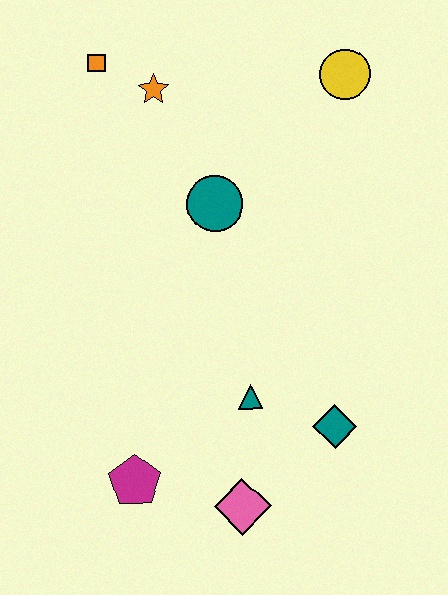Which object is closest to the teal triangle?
The teal diamond is closest to the teal triangle.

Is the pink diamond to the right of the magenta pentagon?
Yes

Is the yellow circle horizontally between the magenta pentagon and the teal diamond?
No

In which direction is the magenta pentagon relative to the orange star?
The magenta pentagon is below the orange star.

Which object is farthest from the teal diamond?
The orange square is farthest from the teal diamond.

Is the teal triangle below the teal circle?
Yes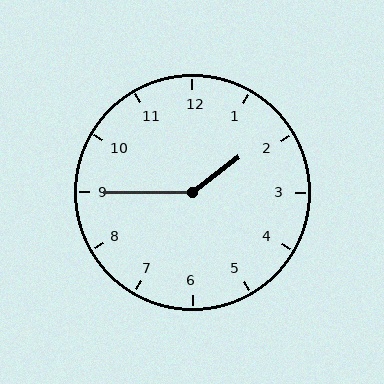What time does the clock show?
1:45.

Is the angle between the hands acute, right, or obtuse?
It is obtuse.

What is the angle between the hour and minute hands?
Approximately 142 degrees.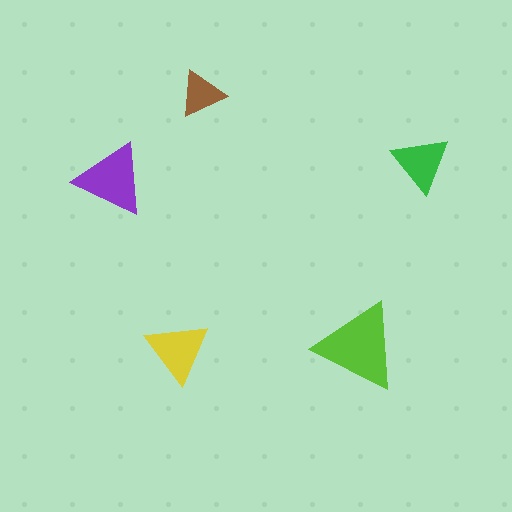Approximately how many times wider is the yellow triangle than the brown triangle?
About 1.5 times wider.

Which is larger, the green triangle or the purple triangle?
The purple one.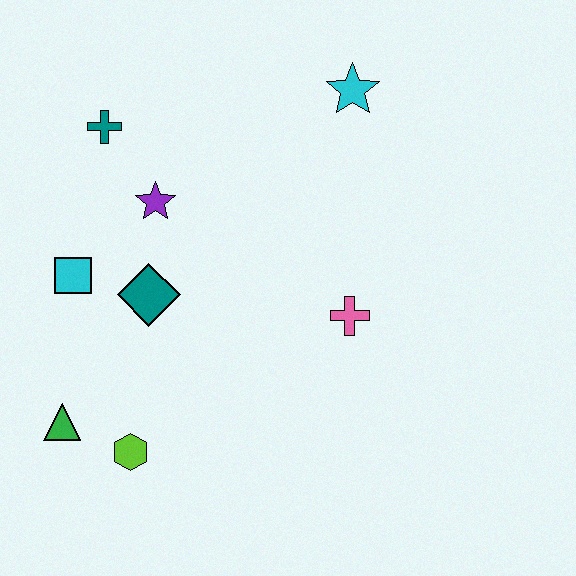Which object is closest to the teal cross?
The purple star is closest to the teal cross.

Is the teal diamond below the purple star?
Yes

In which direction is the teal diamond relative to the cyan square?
The teal diamond is to the right of the cyan square.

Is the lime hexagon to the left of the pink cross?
Yes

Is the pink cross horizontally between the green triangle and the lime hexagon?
No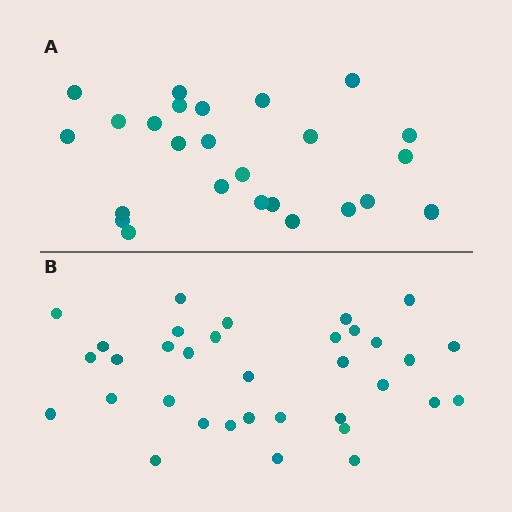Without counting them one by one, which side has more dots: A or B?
Region B (the bottom region) has more dots.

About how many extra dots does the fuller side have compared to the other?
Region B has roughly 8 or so more dots than region A.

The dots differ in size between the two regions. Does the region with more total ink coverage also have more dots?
No. Region A has more total ink coverage because its dots are larger, but region B actually contains more individual dots. Total area can be misleading — the number of items is what matters here.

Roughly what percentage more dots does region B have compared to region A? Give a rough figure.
About 35% more.